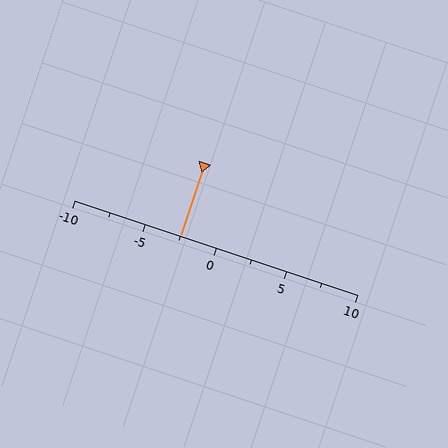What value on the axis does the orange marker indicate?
The marker indicates approximately -2.5.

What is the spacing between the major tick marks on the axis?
The major ticks are spaced 5 apart.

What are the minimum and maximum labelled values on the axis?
The axis runs from -10 to 10.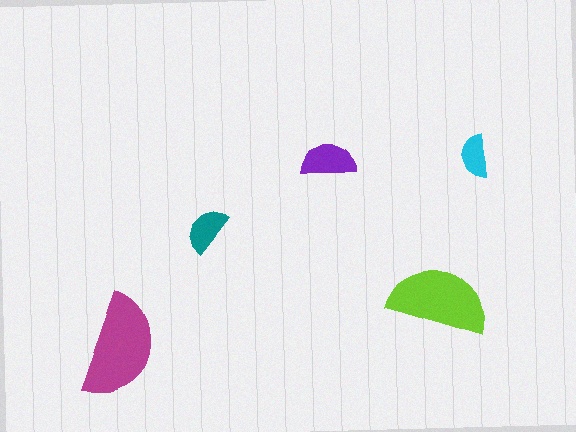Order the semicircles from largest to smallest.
the magenta one, the lime one, the purple one, the teal one, the cyan one.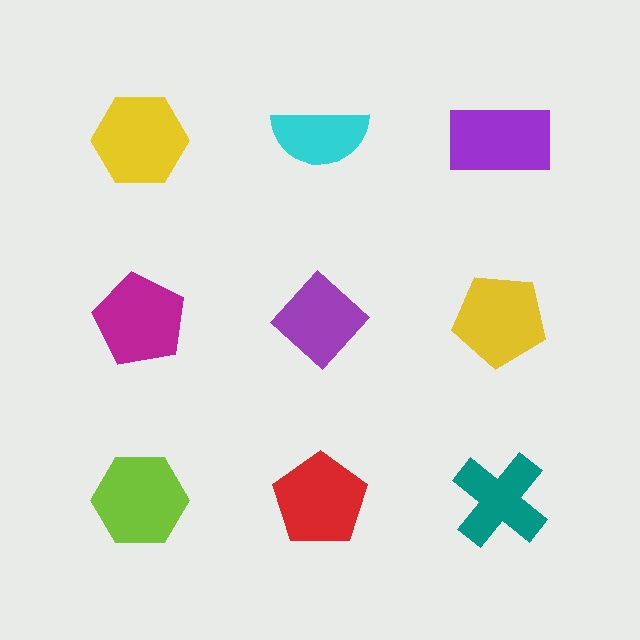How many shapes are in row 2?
3 shapes.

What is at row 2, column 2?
A purple diamond.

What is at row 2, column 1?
A magenta pentagon.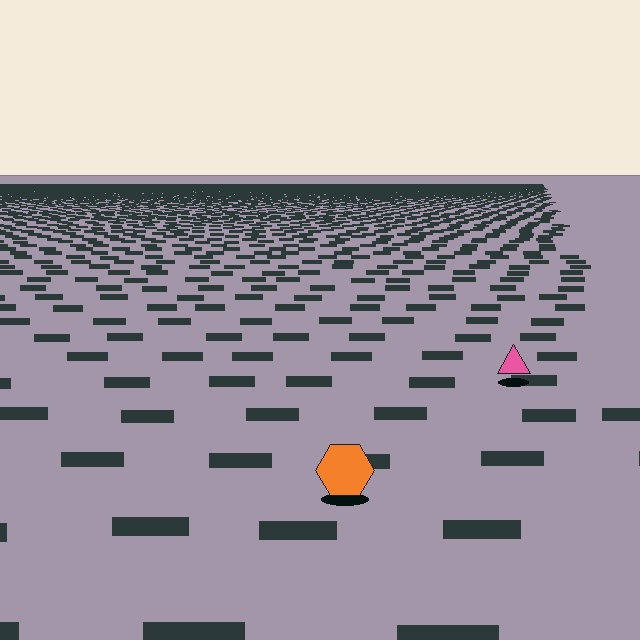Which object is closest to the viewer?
The orange hexagon is closest. The texture marks near it are larger and more spread out.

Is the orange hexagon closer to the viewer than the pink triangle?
Yes. The orange hexagon is closer — you can tell from the texture gradient: the ground texture is coarser near it.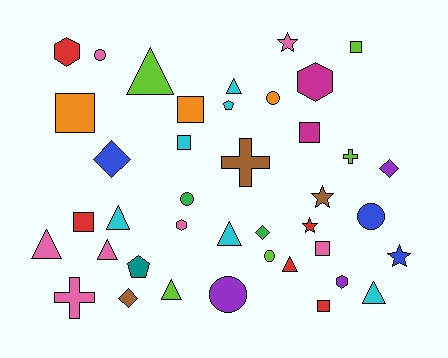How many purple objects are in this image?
There are 3 purple objects.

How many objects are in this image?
There are 40 objects.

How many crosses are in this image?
There are 3 crosses.